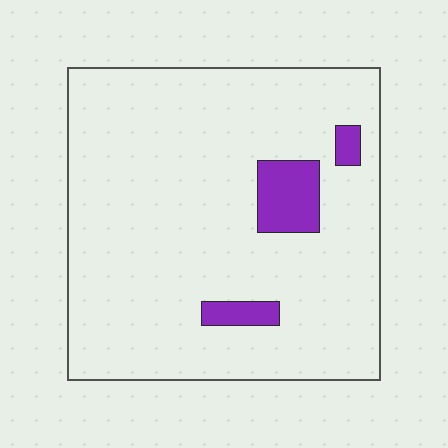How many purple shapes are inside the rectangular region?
3.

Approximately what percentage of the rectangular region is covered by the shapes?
Approximately 10%.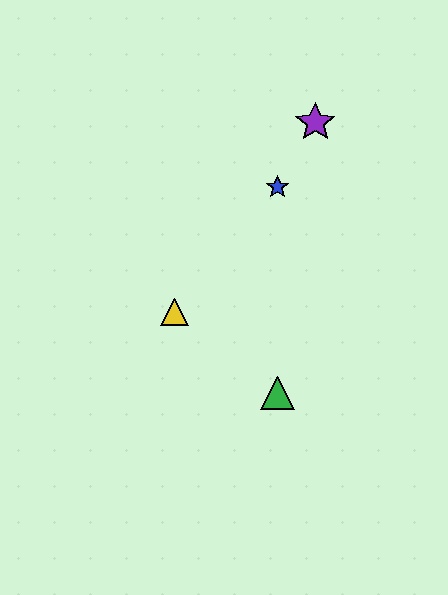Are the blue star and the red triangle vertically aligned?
Yes, both are at x≈277.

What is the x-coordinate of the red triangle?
The red triangle is at x≈277.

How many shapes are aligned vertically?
3 shapes (the red triangle, the blue star, the green triangle) are aligned vertically.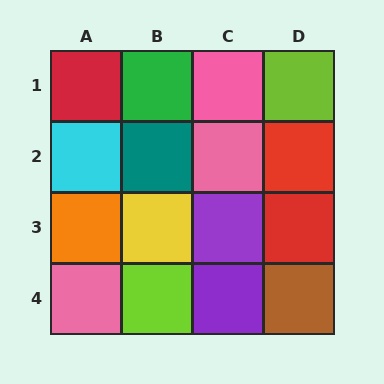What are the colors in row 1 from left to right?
Red, green, pink, lime.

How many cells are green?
1 cell is green.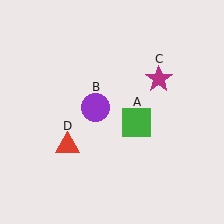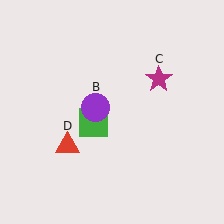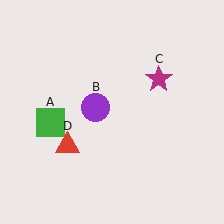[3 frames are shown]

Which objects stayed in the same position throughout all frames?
Purple circle (object B) and magenta star (object C) and red triangle (object D) remained stationary.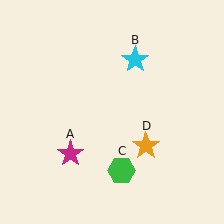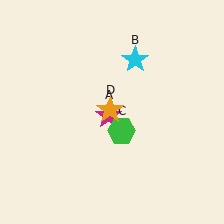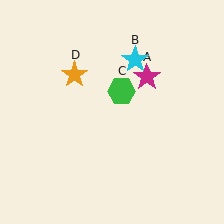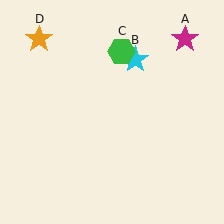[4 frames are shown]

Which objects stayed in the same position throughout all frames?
Cyan star (object B) remained stationary.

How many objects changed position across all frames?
3 objects changed position: magenta star (object A), green hexagon (object C), orange star (object D).